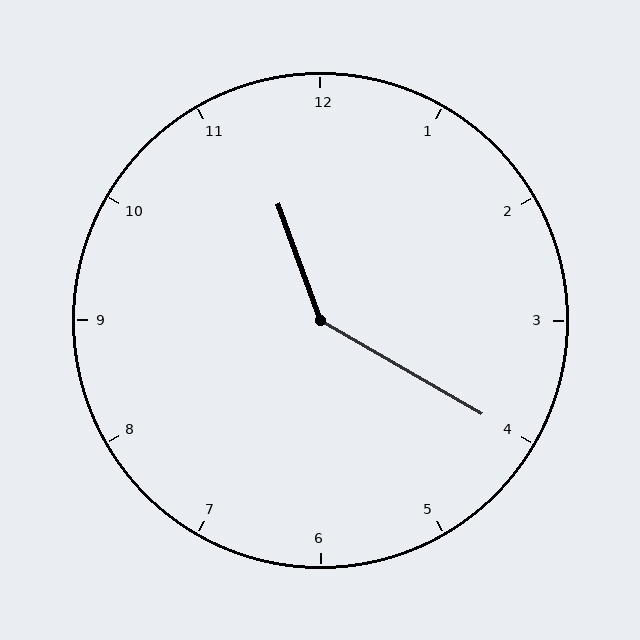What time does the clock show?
11:20.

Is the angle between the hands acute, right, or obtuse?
It is obtuse.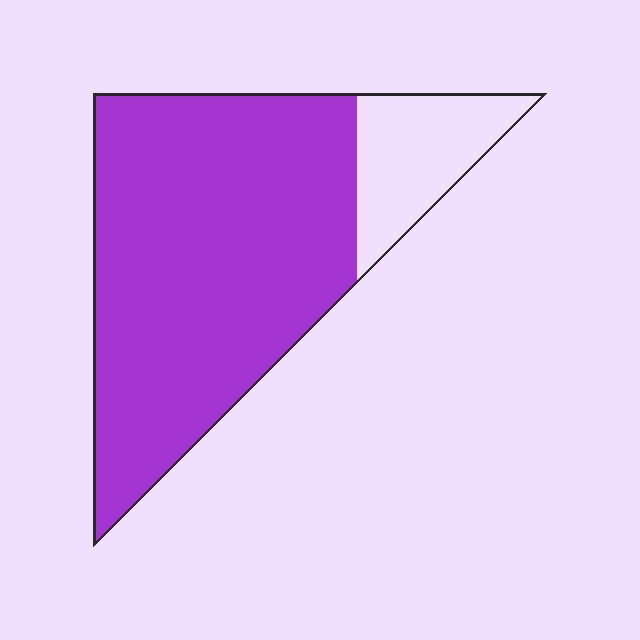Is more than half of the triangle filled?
Yes.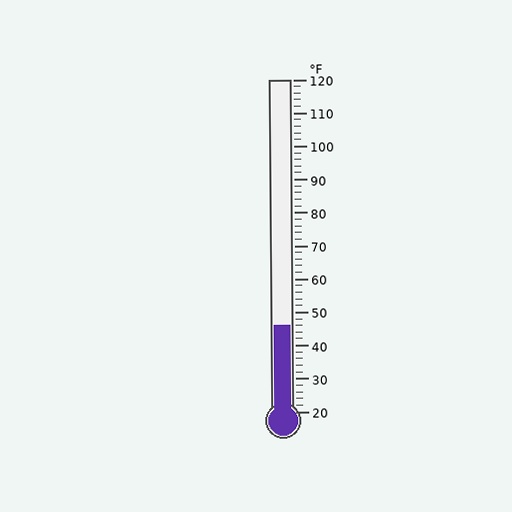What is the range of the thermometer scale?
The thermometer scale ranges from 20°F to 120°F.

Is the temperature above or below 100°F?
The temperature is below 100°F.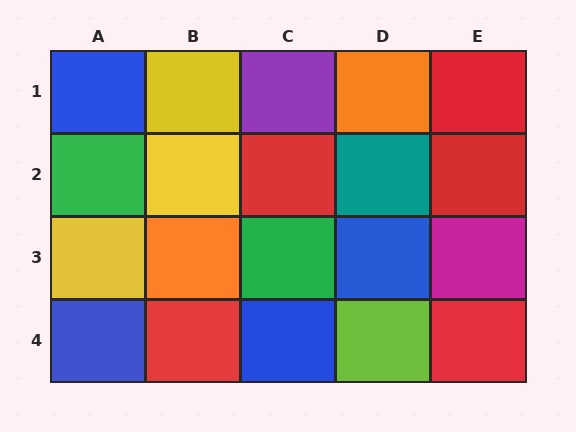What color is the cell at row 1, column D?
Orange.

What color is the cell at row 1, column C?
Purple.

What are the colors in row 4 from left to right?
Blue, red, blue, lime, red.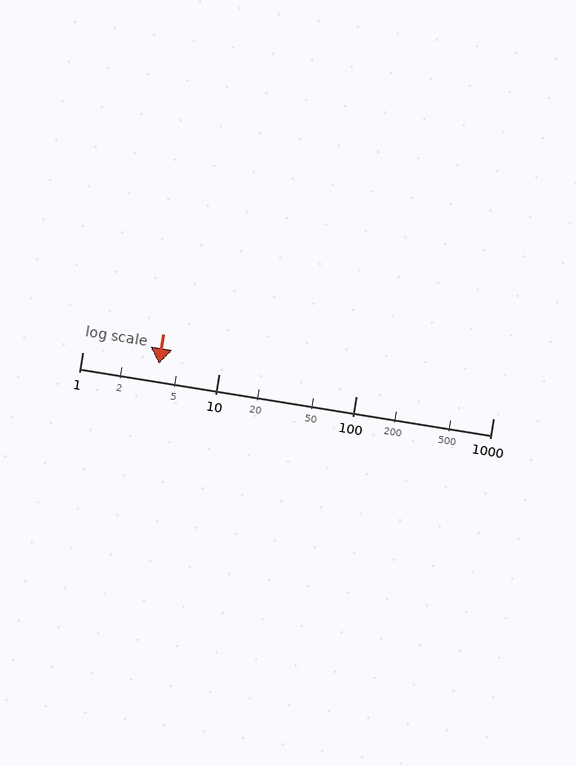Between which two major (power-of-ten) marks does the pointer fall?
The pointer is between 1 and 10.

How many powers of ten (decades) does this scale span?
The scale spans 3 decades, from 1 to 1000.